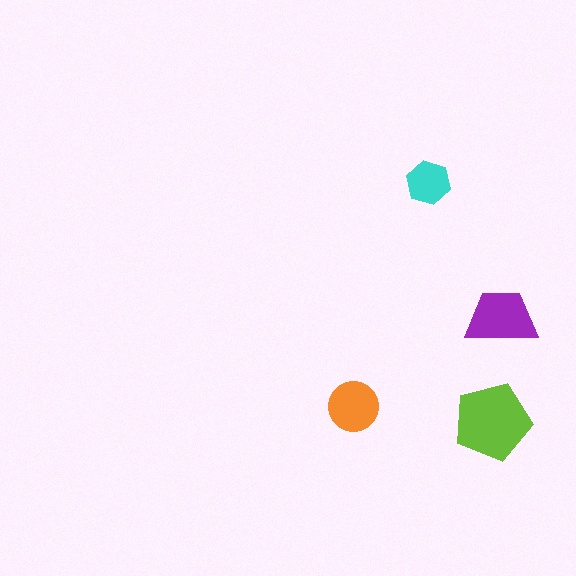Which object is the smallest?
The cyan hexagon.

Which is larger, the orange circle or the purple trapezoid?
The purple trapezoid.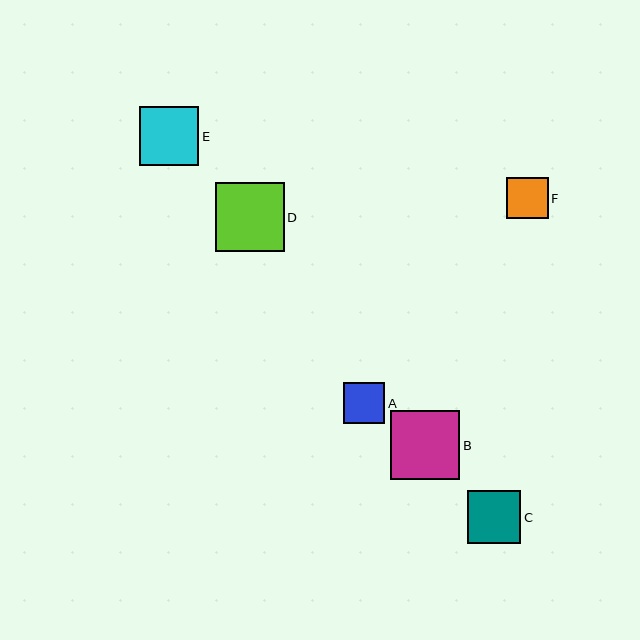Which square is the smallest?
Square A is the smallest with a size of approximately 41 pixels.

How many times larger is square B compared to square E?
Square B is approximately 1.2 times the size of square E.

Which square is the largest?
Square B is the largest with a size of approximately 69 pixels.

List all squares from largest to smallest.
From largest to smallest: B, D, E, C, F, A.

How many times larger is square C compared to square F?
Square C is approximately 1.3 times the size of square F.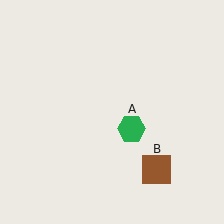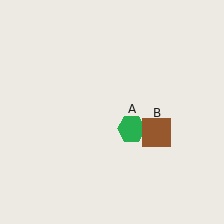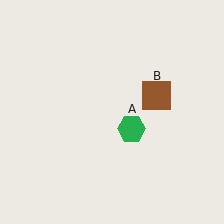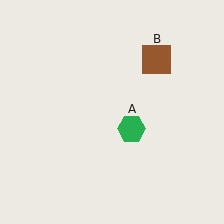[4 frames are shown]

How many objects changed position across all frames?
1 object changed position: brown square (object B).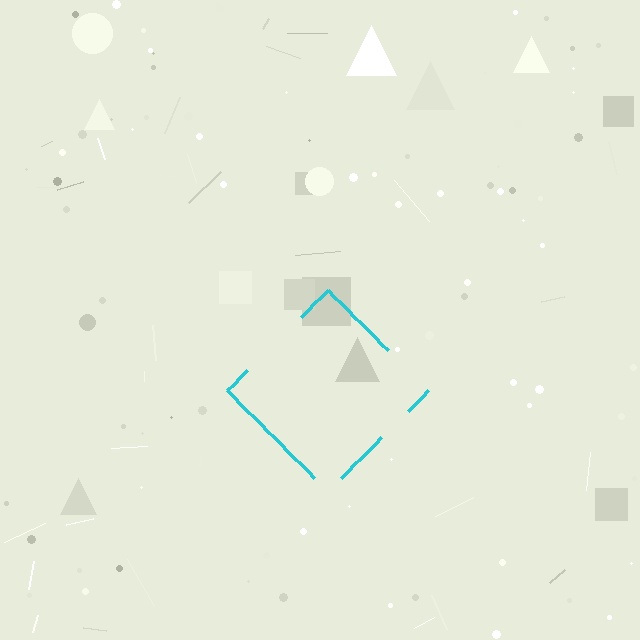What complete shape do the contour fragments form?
The contour fragments form a diamond.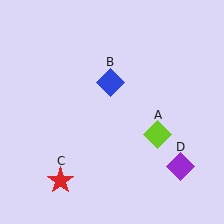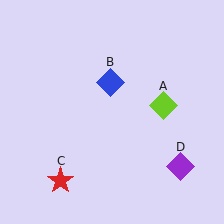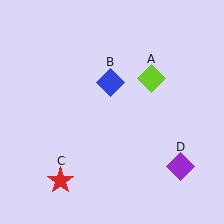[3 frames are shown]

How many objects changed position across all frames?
1 object changed position: lime diamond (object A).